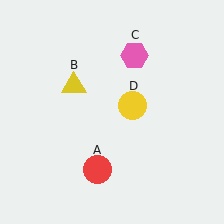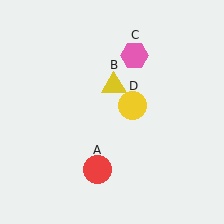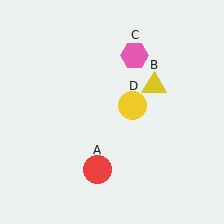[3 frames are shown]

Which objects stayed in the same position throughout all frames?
Red circle (object A) and pink hexagon (object C) and yellow circle (object D) remained stationary.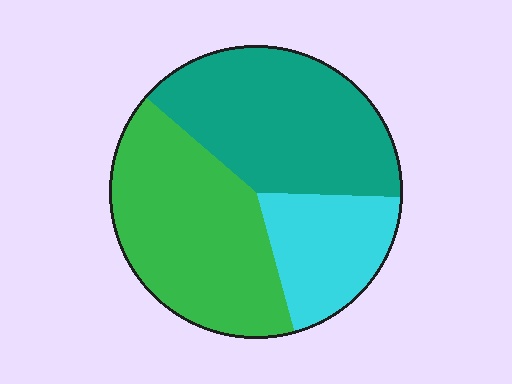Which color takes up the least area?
Cyan, at roughly 20%.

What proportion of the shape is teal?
Teal covers around 40% of the shape.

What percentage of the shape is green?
Green covers about 40% of the shape.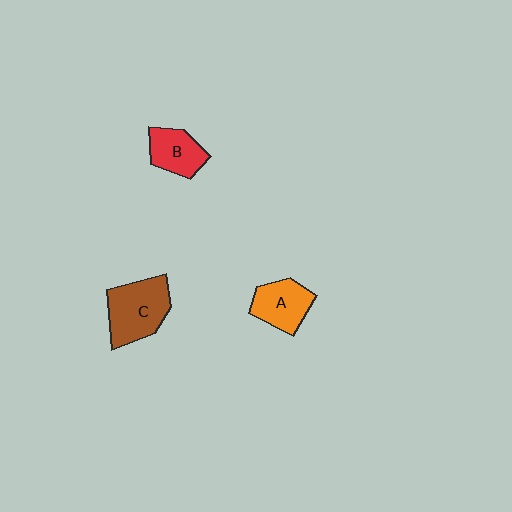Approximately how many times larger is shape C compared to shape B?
Approximately 1.5 times.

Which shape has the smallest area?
Shape B (red).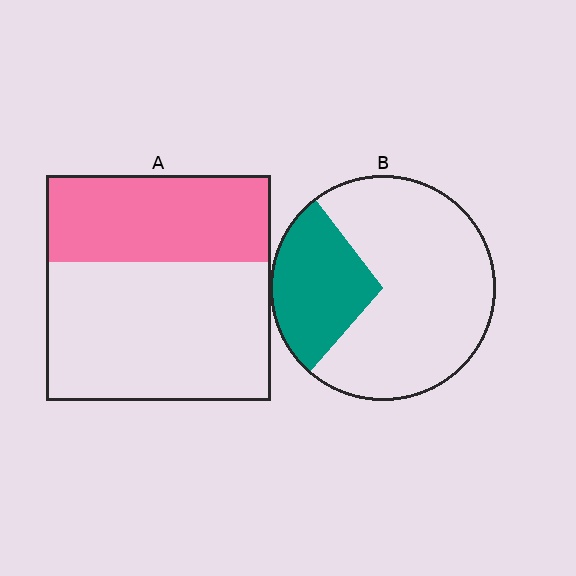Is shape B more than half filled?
No.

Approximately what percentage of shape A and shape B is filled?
A is approximately 40% and B is approximately 30%.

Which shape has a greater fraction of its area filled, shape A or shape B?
Shape A.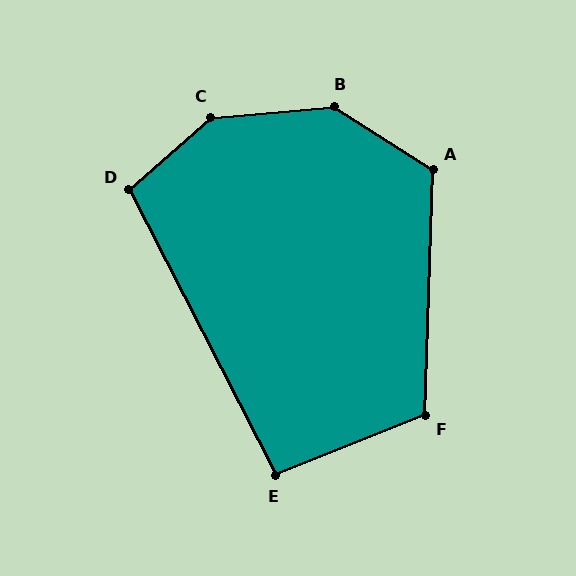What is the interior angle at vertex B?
Approximately 142 degrees (obtuse).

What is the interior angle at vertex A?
Approximately 121 degrees (obtuse).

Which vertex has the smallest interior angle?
E, at approximately 96 degrees.